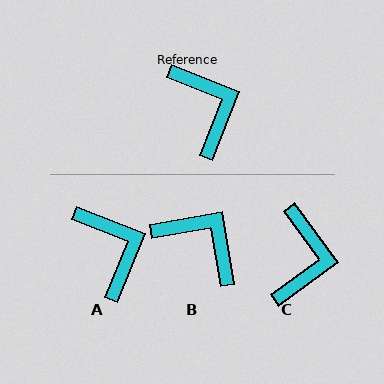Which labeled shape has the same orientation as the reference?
A.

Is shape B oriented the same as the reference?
No, it is off by about 31 degrees.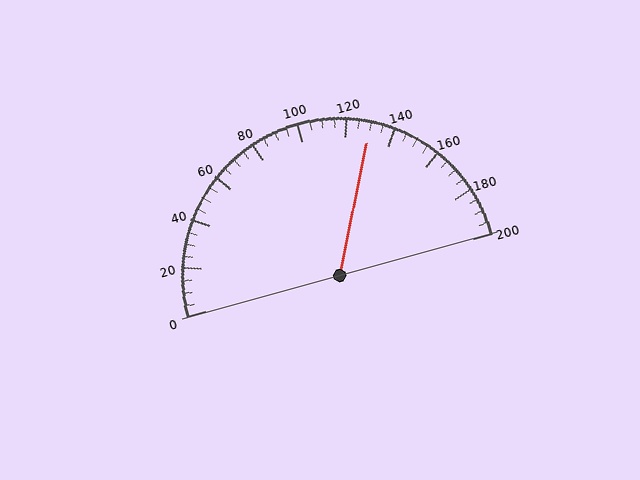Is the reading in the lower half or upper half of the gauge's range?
The reading is in the upper half of the range (0 to 200).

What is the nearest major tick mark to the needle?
The nearest major tick mark is 120.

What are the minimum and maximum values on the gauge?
The gauge ranges from 0 to 200.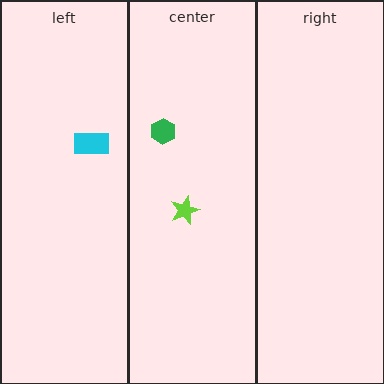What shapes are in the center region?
The lime star, the green hexagon.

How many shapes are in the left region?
1.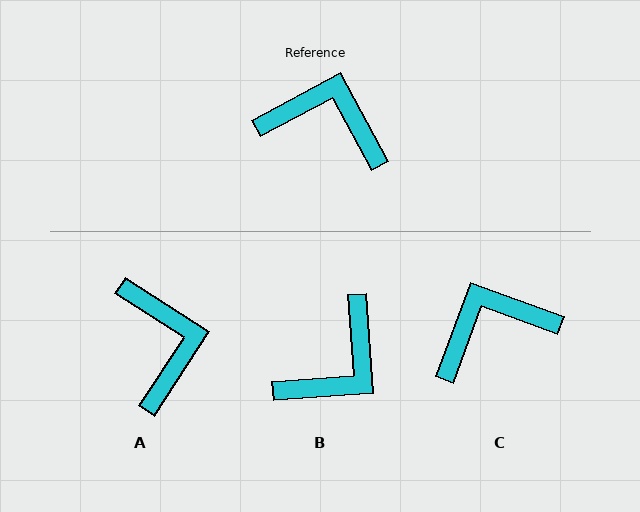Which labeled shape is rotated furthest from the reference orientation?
B, about 114 degrees away.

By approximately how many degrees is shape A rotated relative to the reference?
Approximately 61 degrees clockwise.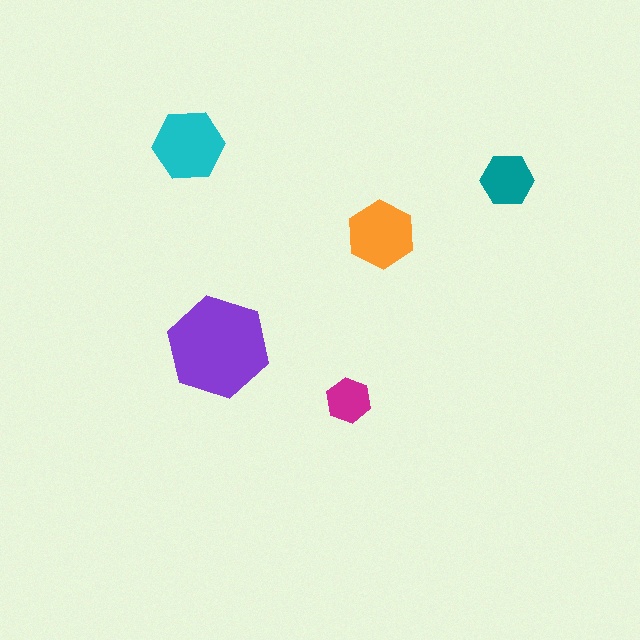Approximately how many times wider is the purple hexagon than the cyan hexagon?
About 1.5 times wider.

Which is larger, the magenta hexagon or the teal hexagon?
The teal one.